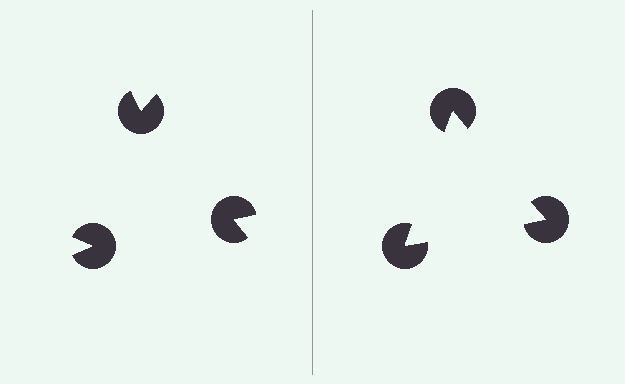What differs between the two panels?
The pac-man discs are positioned identically on both sides; only the wedge orientations differ. On the right they align to a triangle; on the left they are misaligned.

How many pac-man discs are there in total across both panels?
6 — 3 on each side.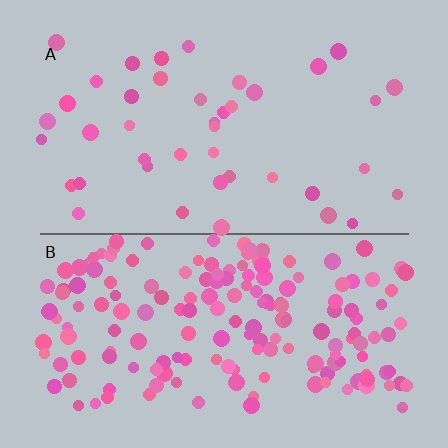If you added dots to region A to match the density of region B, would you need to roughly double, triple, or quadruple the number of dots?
Approximately quadruple.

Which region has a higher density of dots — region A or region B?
B (the bottom).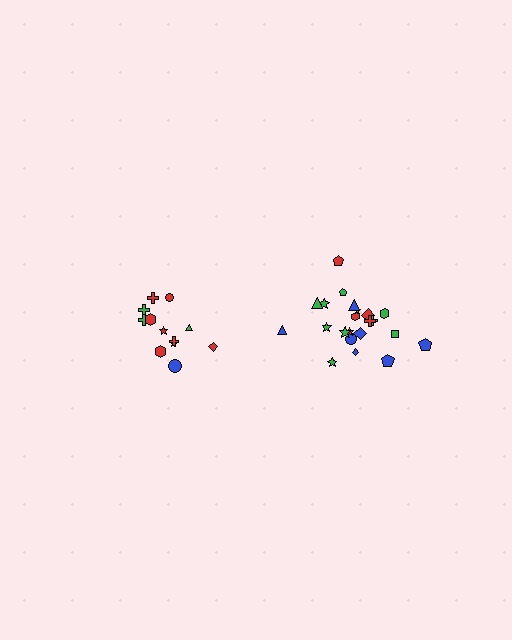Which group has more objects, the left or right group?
The right group.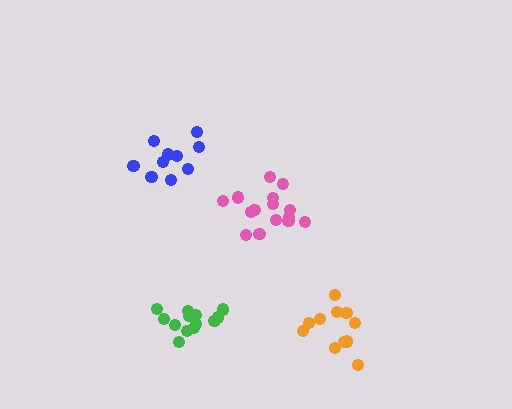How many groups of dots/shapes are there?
There are 4 groups.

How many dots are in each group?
Group 1: 10 dots, Group 2: 15 dots, Group 3: 13 dots, Group 4: 11 dots (49 total).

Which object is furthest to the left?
The blue cluster is leftmost.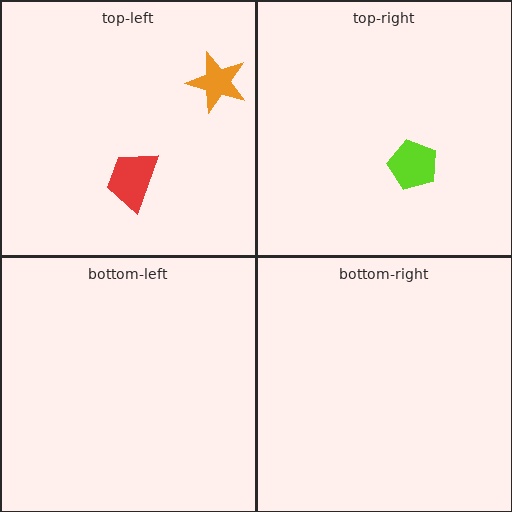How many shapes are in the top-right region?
1.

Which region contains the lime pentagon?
The top-right region.